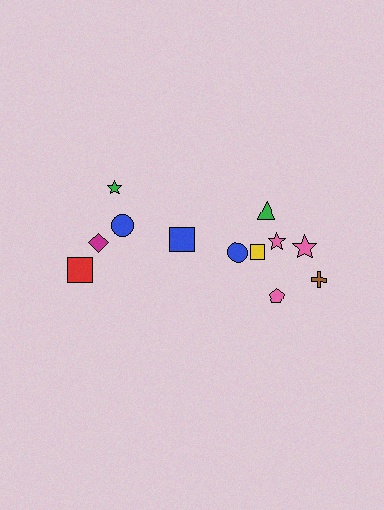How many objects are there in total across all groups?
There are 12 objects.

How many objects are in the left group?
There are 5 objects.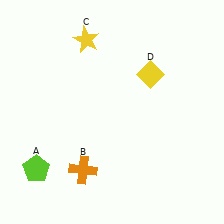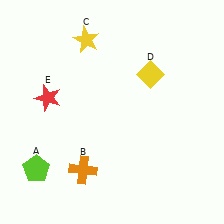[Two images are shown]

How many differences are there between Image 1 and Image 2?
There is 1 difference between the two images.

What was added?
A red star (E) was added in Image 2.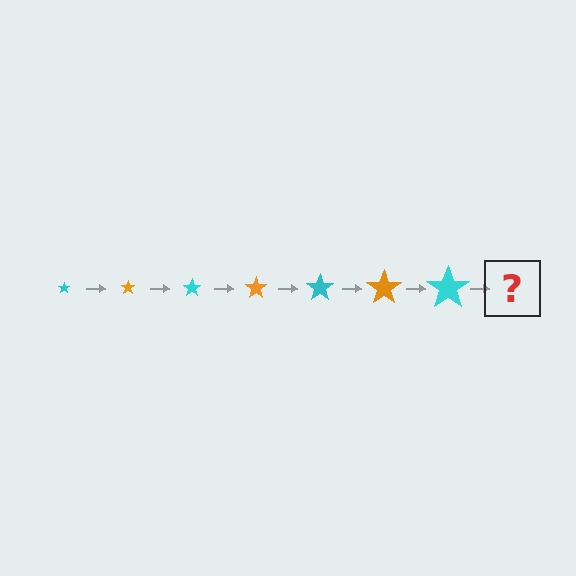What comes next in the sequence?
The next element should be an orange star, larger than the previous one.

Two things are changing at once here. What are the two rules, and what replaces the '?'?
The two rules are that the star grows larger each step and the color cycles through cyan and orange. The '?' should be an orange star, larger than the previous one.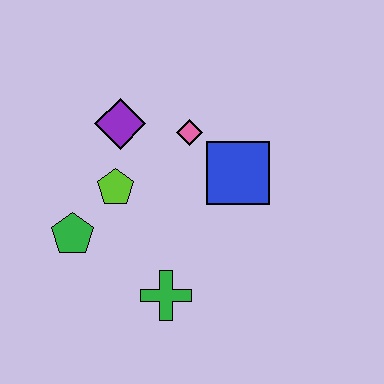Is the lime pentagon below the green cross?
No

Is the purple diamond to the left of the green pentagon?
No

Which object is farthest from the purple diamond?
The green cross is farthest from the purple diamond.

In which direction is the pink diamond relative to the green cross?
The pink diamond is above the green cross.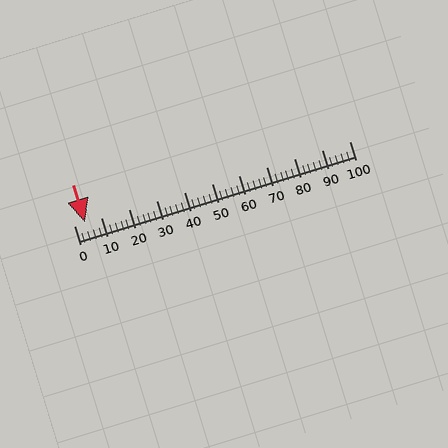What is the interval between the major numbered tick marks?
The major tick marks are spaced 10 units apart.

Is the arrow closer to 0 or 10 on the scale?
The arrow is closer to 0.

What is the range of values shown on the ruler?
The ruler shows values from 0 to 100.